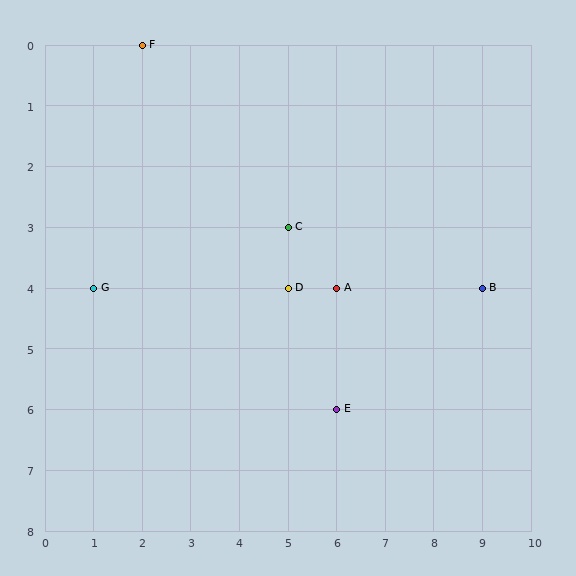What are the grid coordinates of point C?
Point C is at grid coordinates (5, 3).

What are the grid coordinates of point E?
Point E is at grid coordinates (6, 6).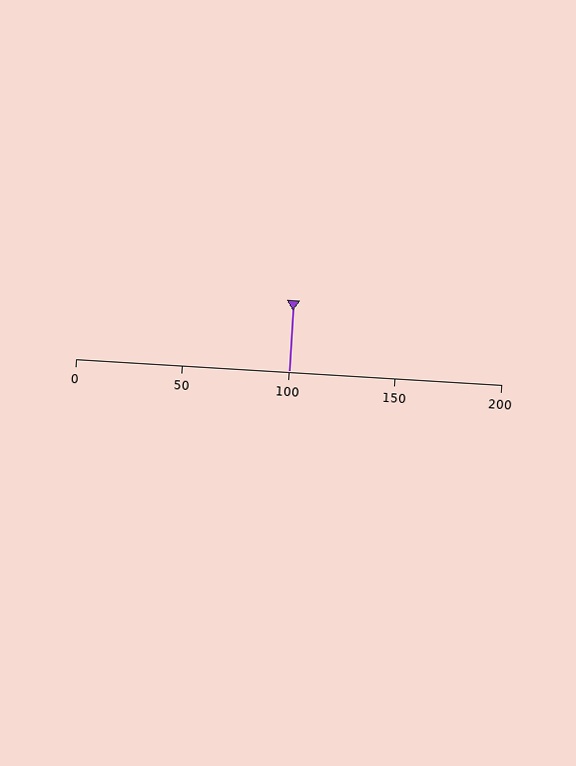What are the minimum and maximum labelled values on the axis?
The axis runs from 0 to 200.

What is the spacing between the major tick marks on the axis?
The major ticks are spaced 50 apart.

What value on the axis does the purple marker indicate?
The marker indicates approximately 100.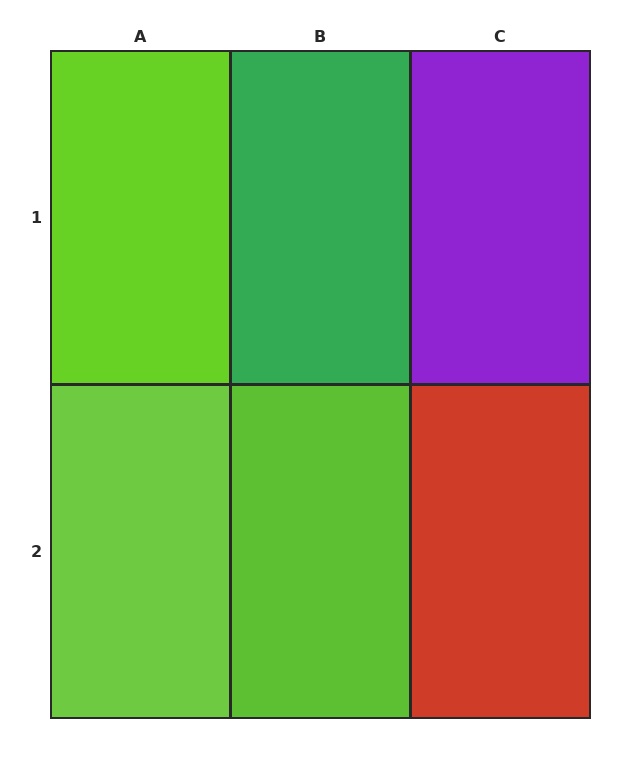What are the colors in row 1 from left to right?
Lime, green, purple.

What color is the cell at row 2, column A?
Lime.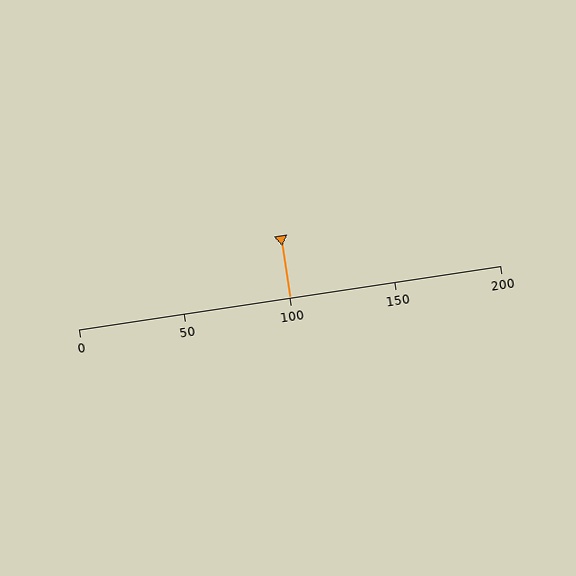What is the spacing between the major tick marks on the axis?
The major ticks are spaced 50 apart.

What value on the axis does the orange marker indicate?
The marker indicates approximately 100.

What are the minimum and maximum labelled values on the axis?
The axis runs from 0 to 200.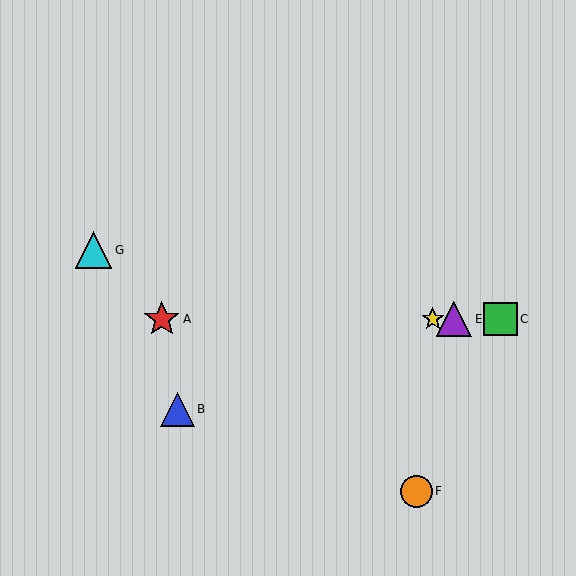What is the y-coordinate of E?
Object E is at y≈319.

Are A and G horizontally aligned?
No, A is at y≈319 and G is at y≈250.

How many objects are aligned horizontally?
4 objects (A, C, D, E) are aligned horizontally.